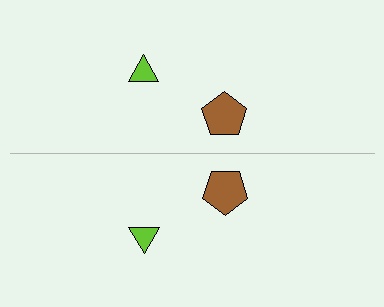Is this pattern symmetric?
Yes, this pattern has bilateral (reflection) symmetry.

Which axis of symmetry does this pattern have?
The pattern has a horizontal axis of symmetry running through the center of the image.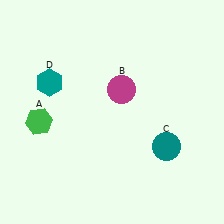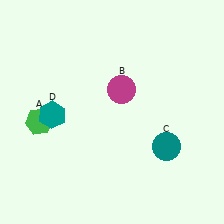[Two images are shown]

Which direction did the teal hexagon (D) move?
The teal hexagon (D) moved down.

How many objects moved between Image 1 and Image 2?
1 object moved between the two images.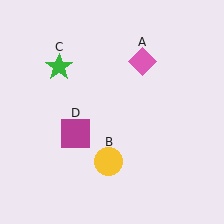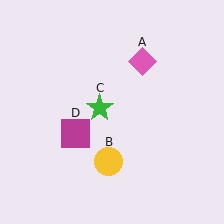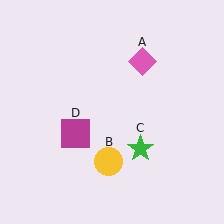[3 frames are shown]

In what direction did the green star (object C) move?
The green star (object C) moved down and to the right.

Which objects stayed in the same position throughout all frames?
Pink diamond (object A) and yellow circle (object B) and magenta square (object D) remained stationary.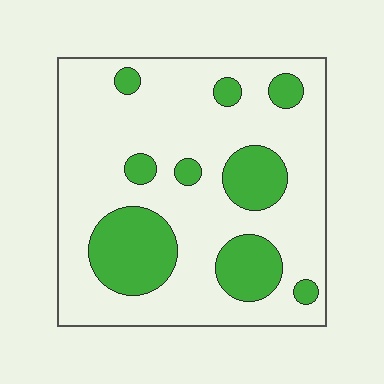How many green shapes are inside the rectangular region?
9.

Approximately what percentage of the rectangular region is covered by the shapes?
Approximately 25%.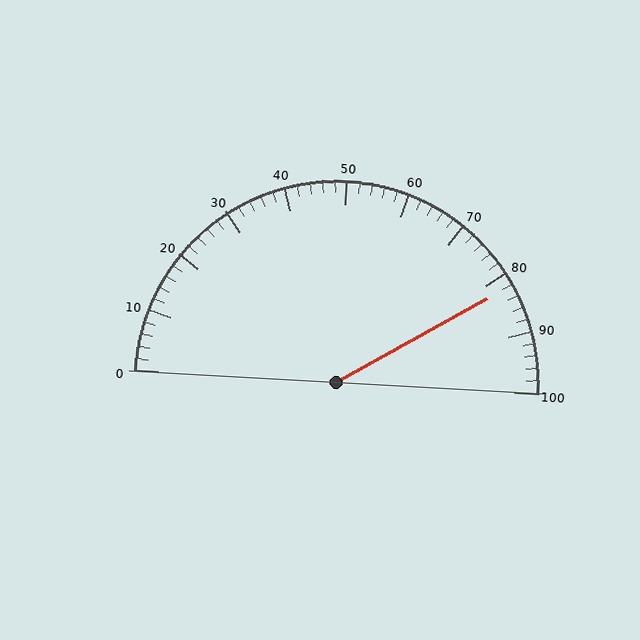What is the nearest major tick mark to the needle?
The nearest major tick mark is 80.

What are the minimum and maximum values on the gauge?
The gauge ranges from 0 to 100.